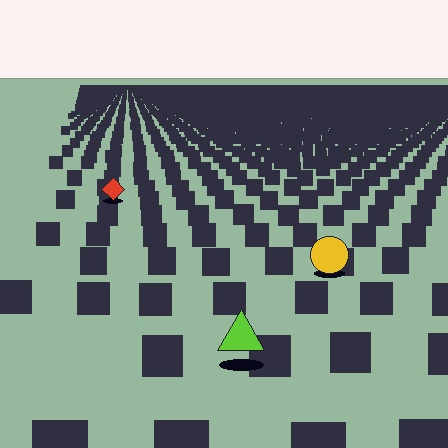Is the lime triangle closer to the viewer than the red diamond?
Yes. The lime triangle is closer — you can tell from the texture gradient: the ground texture is coarser near it.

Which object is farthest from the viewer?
The red diamond is farthest from the viewer. It appears smaller and the ground texture around it is denser.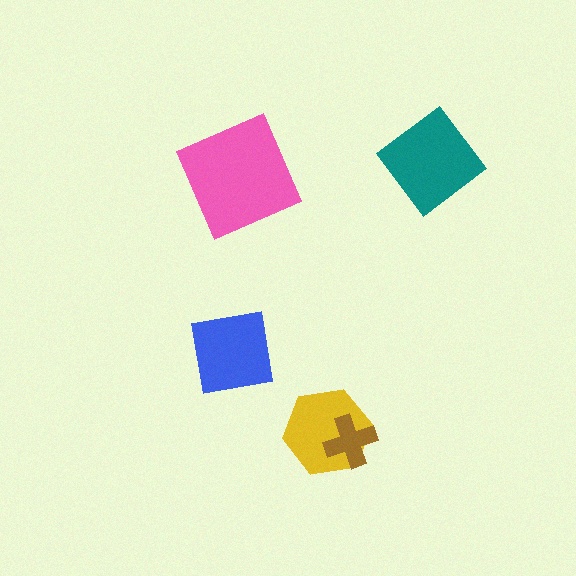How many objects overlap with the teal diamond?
0 objects overlap with the teal diamond.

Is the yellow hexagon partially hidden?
Yes, it is partially covered by another shape.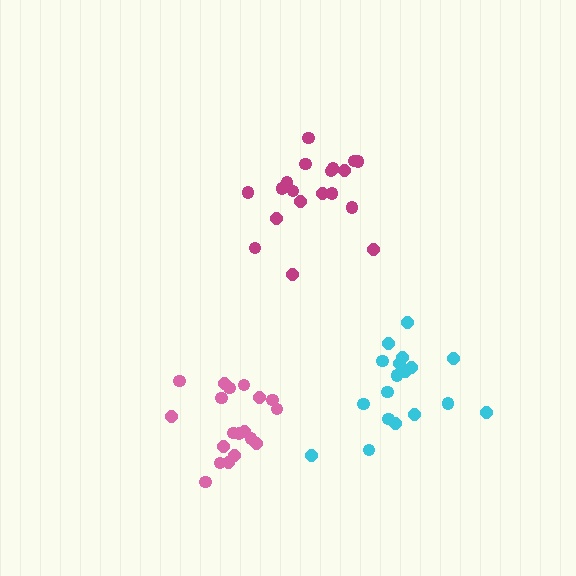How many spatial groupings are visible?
There are 3 spatial groupings.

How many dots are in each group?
Group 1: 18 dots, Group 2: 19 dots, Group 3: 19 dots (56 total).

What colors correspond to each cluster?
The clusters are colored: cyan, magenta, pink.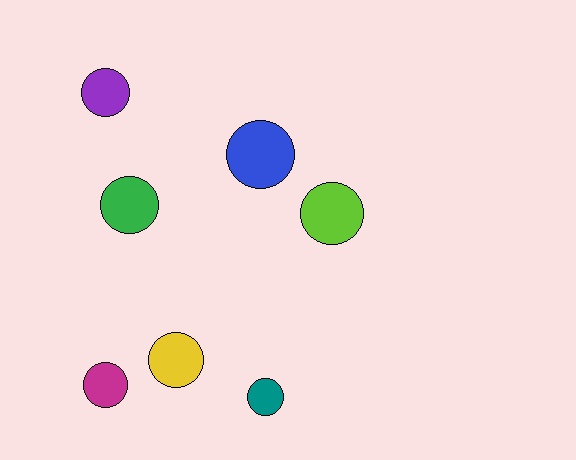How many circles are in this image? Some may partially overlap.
There are 7 circles.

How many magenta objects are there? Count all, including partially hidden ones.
There is 1 magenta object.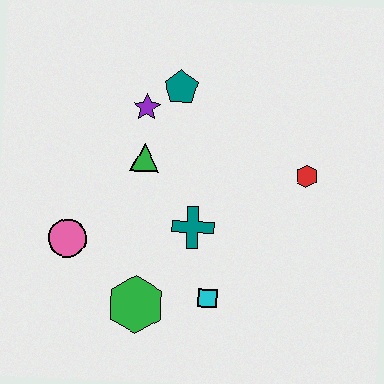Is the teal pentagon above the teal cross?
Yes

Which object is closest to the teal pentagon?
The purple star is closest to the teal pentagon.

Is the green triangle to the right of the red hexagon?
No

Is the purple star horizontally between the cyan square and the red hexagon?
No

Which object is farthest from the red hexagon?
The pink circle is farthest from the red hexagon.